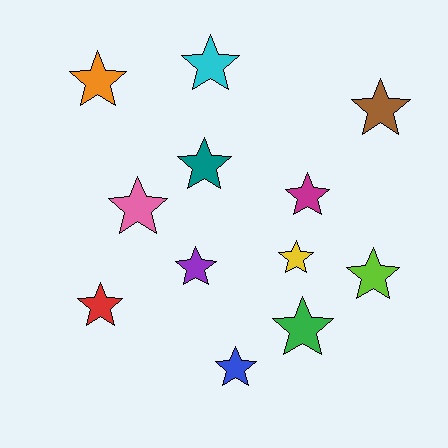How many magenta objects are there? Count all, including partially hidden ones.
There is 1 magenta object.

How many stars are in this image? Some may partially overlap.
There are 12 stars.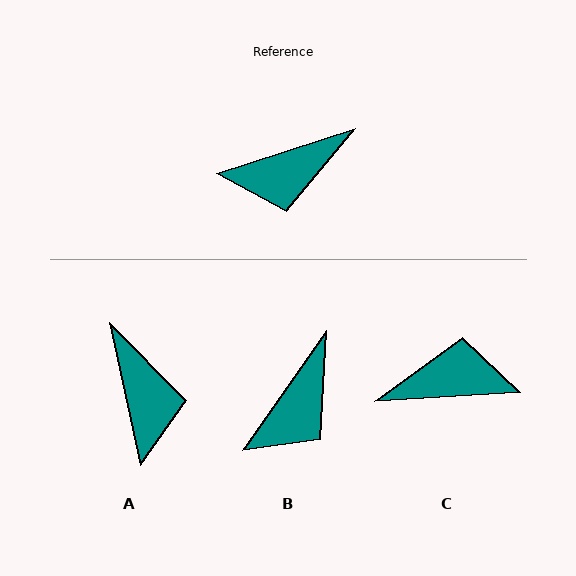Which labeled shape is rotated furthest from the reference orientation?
C, about 166 degrees away.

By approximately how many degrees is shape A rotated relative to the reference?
Approximately 84 degrees counter-clockwise.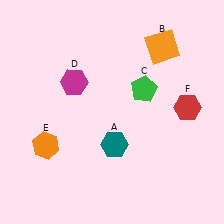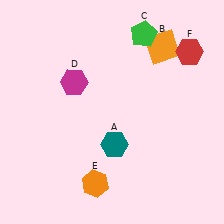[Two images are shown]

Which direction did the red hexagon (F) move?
The red hexagon (F) moved up.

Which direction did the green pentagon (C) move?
The green pentagon (C) moved up.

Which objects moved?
The objects that moved are: the green pentagon (C), the orange hexagon (E), the red hexagon (F).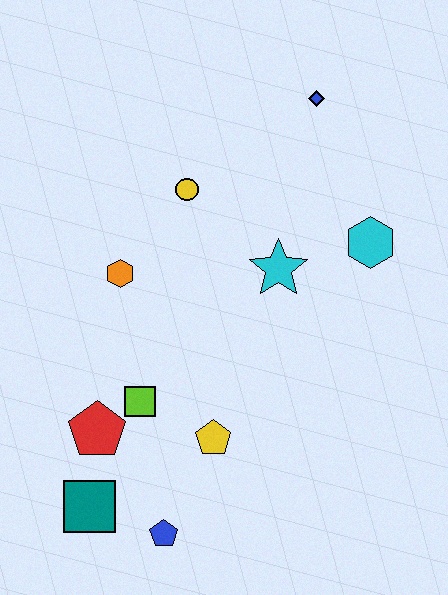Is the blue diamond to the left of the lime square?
No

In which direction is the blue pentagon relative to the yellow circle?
The blue pentagon is below the yellow circle.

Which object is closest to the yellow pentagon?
The lime square is closest to the yellow pentagon.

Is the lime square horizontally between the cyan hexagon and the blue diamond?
No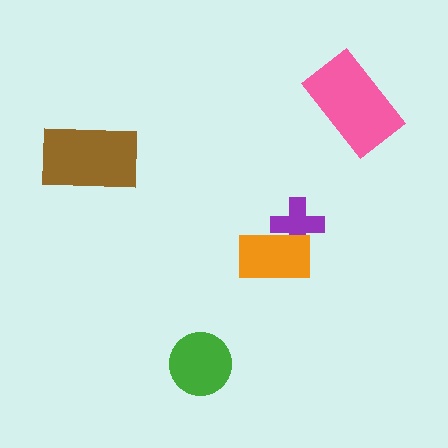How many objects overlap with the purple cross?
1 object overlaps with the purple cross.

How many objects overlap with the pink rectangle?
0 objects overlap with the pink rectangle.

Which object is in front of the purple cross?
The orange rectangle is in front of the purple cross.